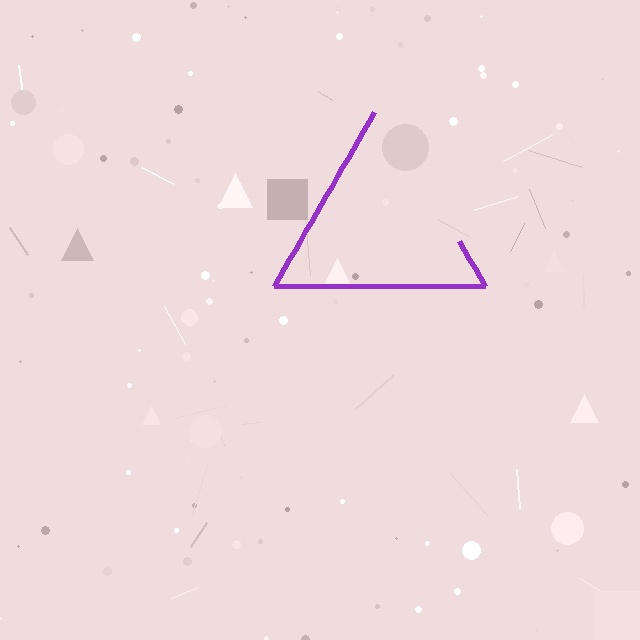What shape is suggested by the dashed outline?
The dashed outline suggests a triangle.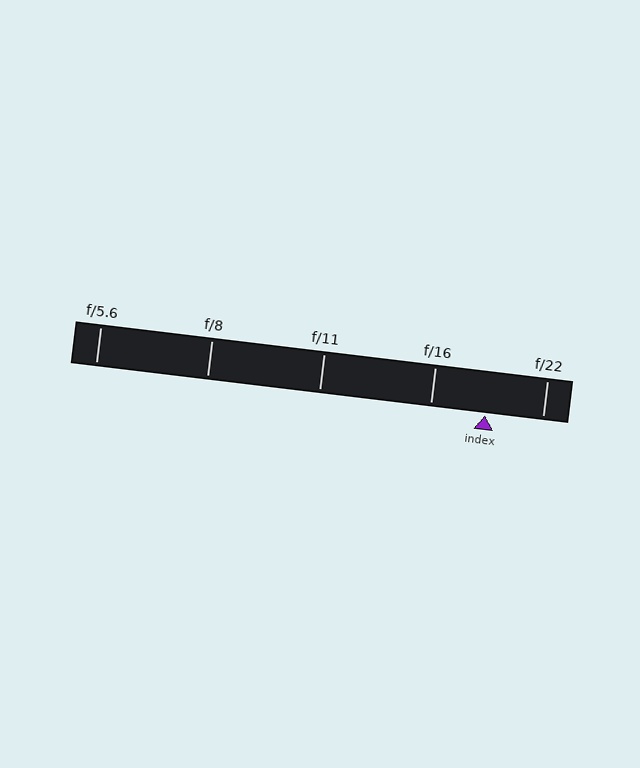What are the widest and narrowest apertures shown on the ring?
The widest aperture shown is f/5.6 and the narrowest is f/22.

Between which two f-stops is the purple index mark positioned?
The index mark is between f/16 and f/22.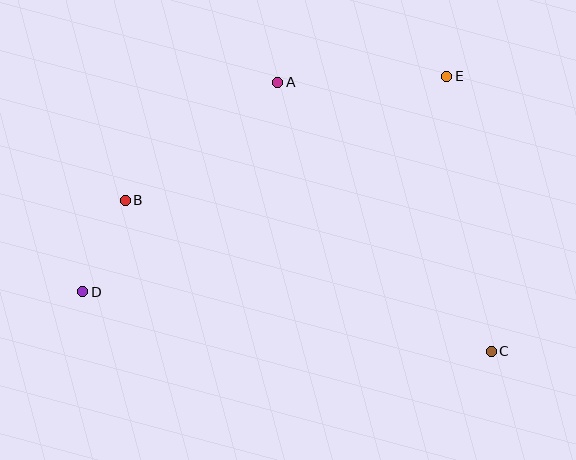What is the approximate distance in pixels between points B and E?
The distance between B and E is approximately 344 pixels.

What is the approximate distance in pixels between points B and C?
The distance between B and C is approximately 396 pixels.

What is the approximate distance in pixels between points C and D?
The distance between C and D is approximately 413 pixels.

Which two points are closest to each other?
Points B and D are closest to each other.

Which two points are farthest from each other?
Points D and E are farthest from each other.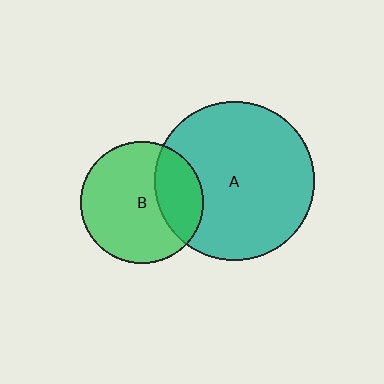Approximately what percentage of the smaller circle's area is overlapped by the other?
Approximately 30%.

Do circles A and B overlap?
Yes.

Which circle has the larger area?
Circle A (teal).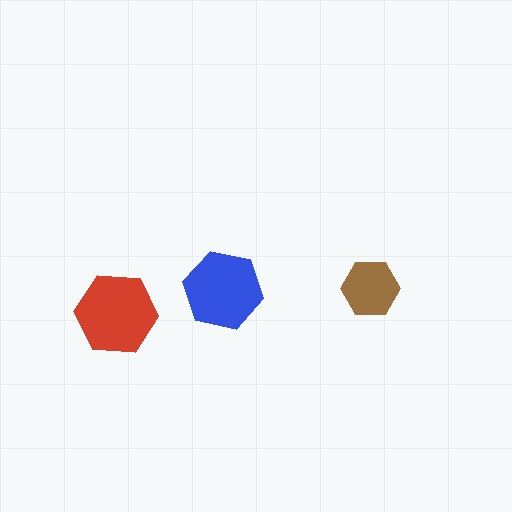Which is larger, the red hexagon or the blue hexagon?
The red one.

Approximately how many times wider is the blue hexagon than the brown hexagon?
About 1.5 times wider.